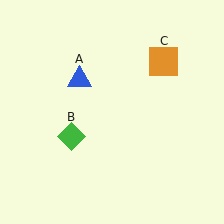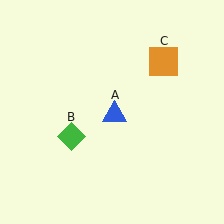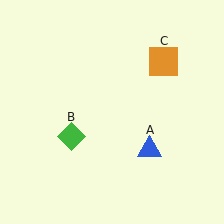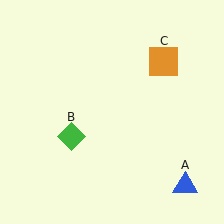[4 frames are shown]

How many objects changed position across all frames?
1 object changed position: blue triangle (object A).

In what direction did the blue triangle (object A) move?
The blue triangle (object A) moved down and to the right.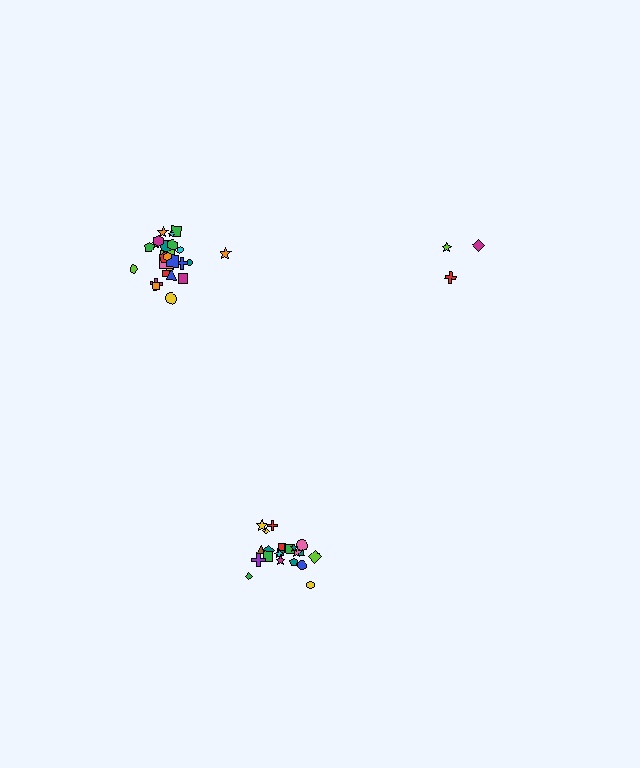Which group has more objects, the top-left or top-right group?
The top-left group.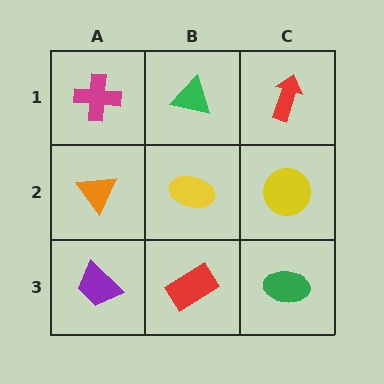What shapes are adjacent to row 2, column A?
A magenta cross (row 1, column A), a purple trapezoid (row 3, column A), a yellow ellipse (row 2, column B).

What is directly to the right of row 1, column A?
A green triangle.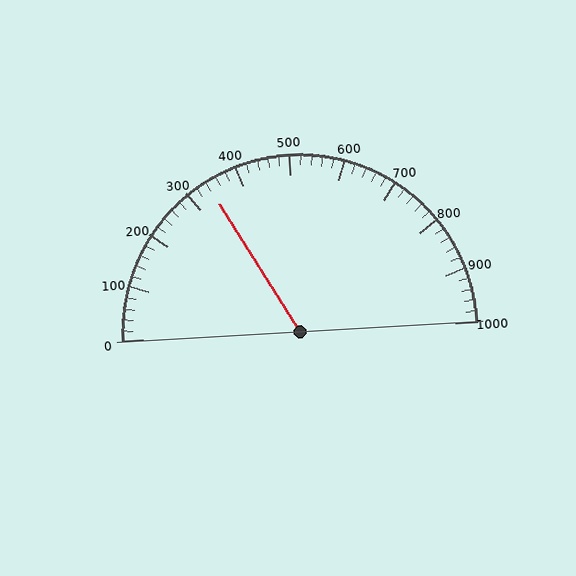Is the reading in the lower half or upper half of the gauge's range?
The reading is in the lower half of the range (0 to 1000).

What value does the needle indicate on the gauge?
The needle indicates approximately 340.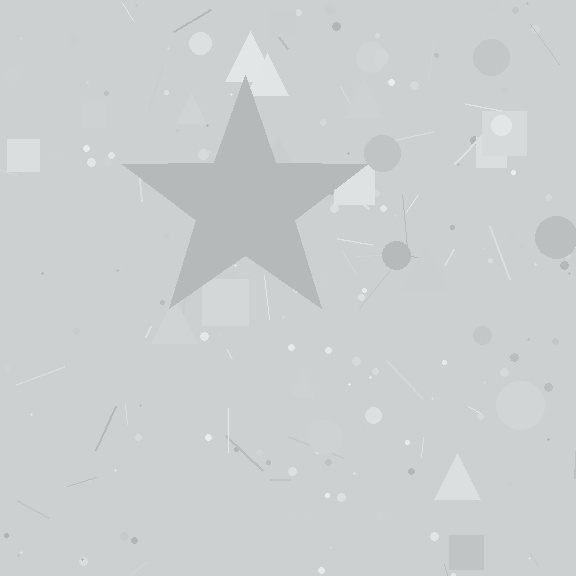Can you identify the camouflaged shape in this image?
The camouflaged shape is a star.